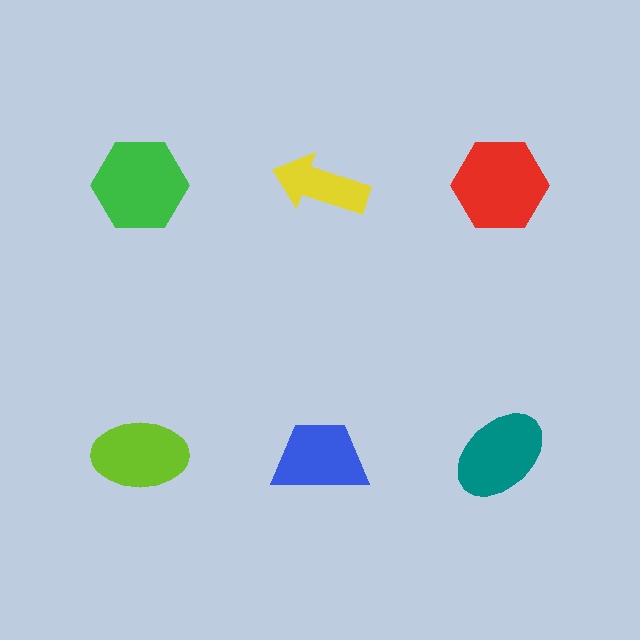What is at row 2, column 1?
A lime ellipse.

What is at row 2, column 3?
A teal ellipse.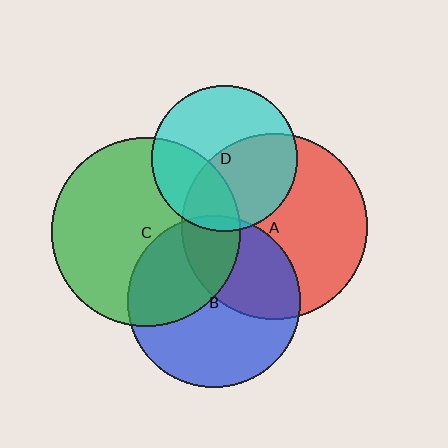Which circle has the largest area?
Circle C (green).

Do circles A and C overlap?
Yes.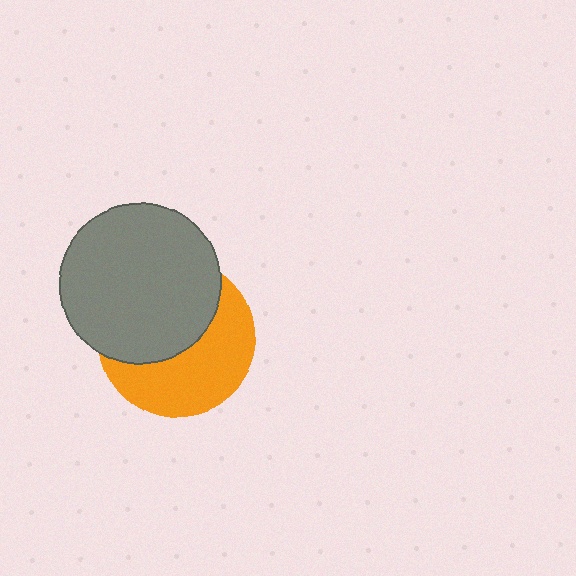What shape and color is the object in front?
The object in front is a gray circle.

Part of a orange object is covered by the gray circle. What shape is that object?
It is a circle.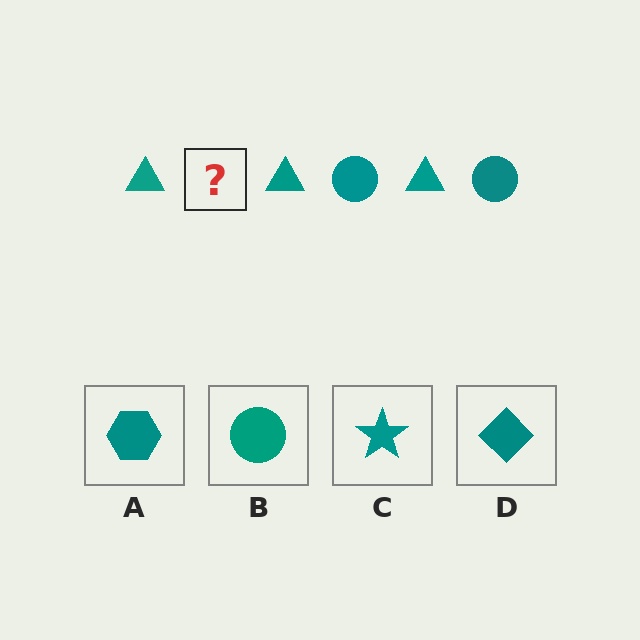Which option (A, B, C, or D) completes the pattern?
B.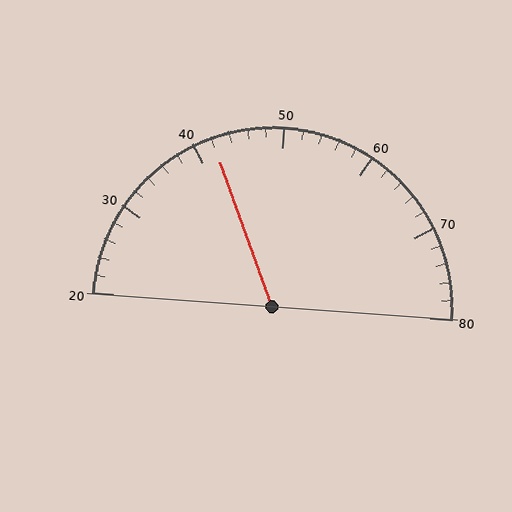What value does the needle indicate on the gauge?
The needle indicates approximately 42.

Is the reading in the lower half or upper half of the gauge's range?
The reading is in the lower half of the range (20 to 80).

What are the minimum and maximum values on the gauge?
The gauge ranges from 20 to 80.